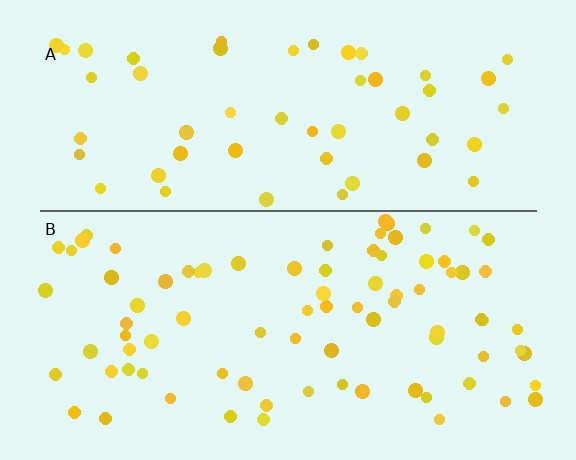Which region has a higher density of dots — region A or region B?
B (the bottom).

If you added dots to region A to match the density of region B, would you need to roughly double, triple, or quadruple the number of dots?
Approximately double.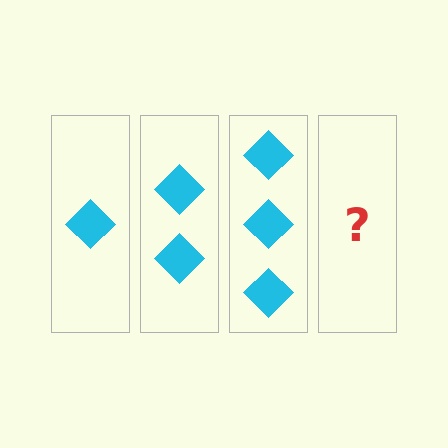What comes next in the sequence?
The next element should be 4 diamonds.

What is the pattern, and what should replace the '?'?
The pattern is that each step adds one more diamond. The '?' should be 4 diamonds.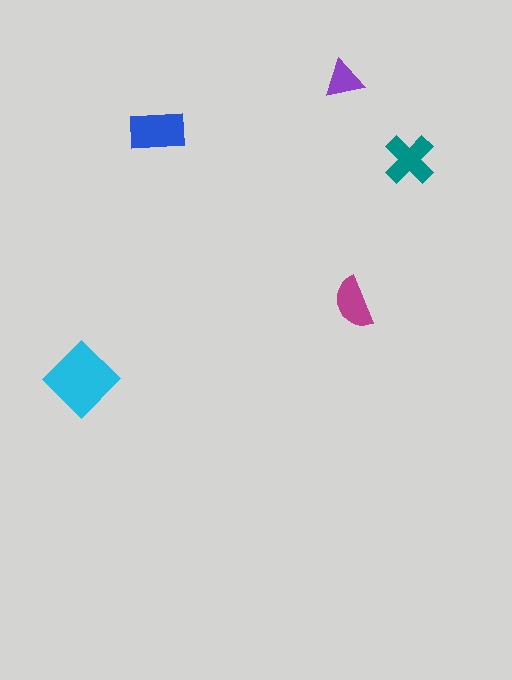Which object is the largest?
The cyan diamond.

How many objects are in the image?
There are 5 objects in the image.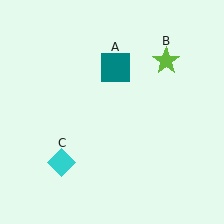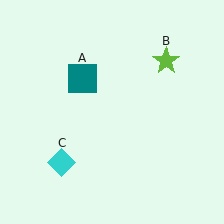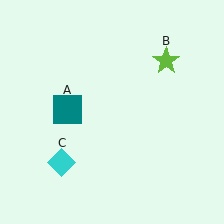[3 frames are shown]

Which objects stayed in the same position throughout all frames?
Lime star (object B) and cyan diamond (object C) remained stationary.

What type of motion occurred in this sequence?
The teal square (object A) rotated counterclockwise around the center of the scene.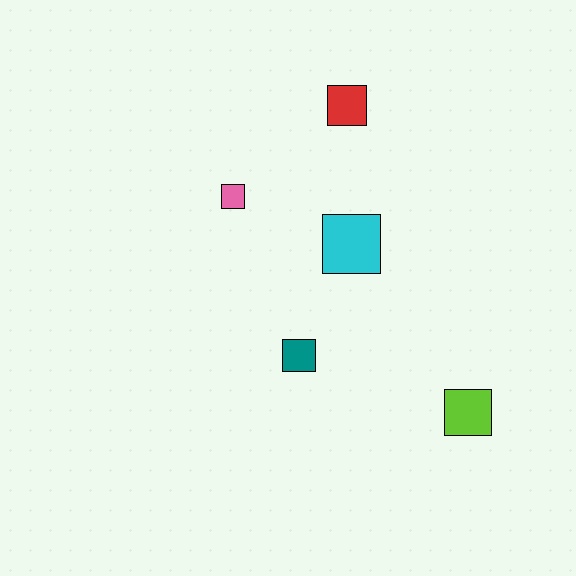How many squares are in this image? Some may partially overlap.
There are 5 squares.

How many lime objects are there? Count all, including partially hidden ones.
There is 1 lime object.